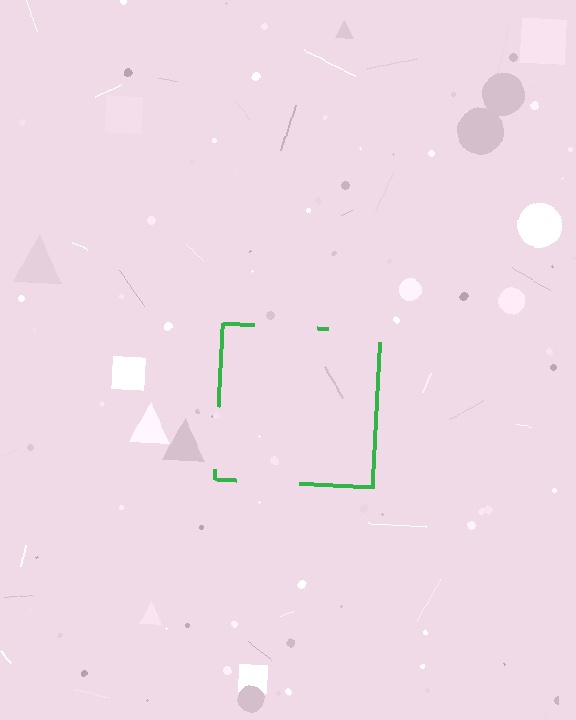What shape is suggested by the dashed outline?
The dashed outline suggests a square.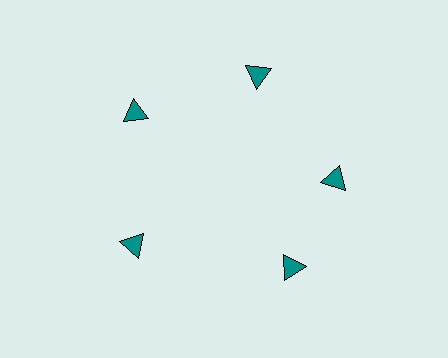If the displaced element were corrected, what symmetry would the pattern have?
It would have 5-fold rotational symmetry — the pattern would map onto itself every 72 degrees.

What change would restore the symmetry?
The symmetry would be restored by rotating it back into even spacing with its neighbors so that all 5 triangles sit at equal angles and equal distance from the center.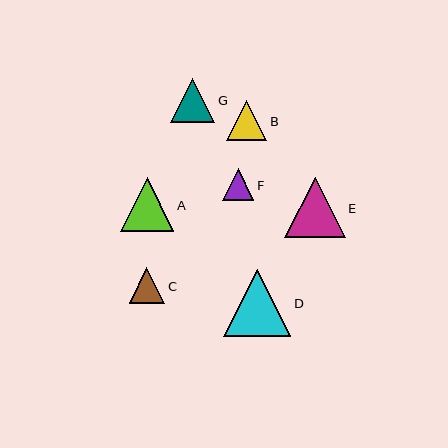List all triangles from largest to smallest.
From largest to smallest: D, E, A, G, B, C, F.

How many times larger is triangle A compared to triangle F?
Triangle A is approximately 1.7 times the size of triangle F.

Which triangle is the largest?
Triangle D is the largest with a size of approximately 67 pixels.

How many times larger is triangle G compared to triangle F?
Triangle G is approximately 1.4 times the size of triangle F.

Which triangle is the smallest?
Triangle F is the smallest with a size of approximately 32 pixels.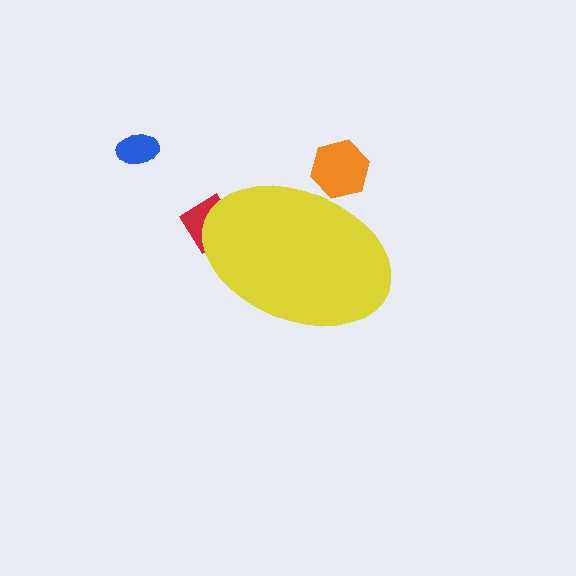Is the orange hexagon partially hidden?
Yes, the orange hexagon is partially hidden behind the yellow ellipse.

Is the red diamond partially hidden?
Yes, the red diamond is partially hidden behind the yellow ellipse.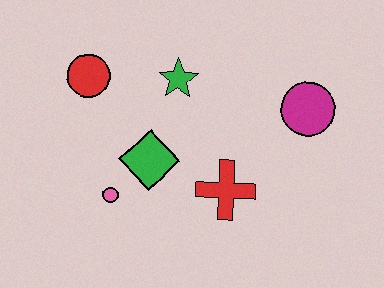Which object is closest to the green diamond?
The pink circle is closest to the green diamond.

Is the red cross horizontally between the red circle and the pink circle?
No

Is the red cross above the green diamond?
No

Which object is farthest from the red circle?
The magenta circle is farthest from the red circle.